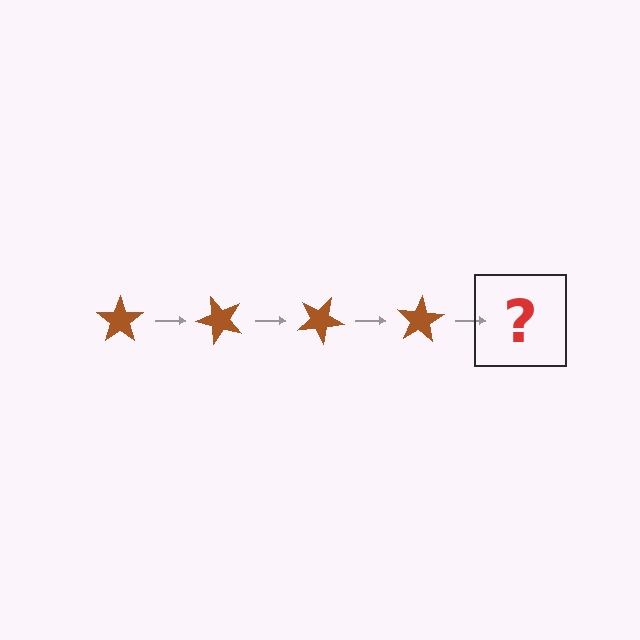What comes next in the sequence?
The next element should be a brown star rotated 200 degrees.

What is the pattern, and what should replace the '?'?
The pattern is that the star rotates 50 degrees each step. The '?' should be a brown star rotated 200 degrees.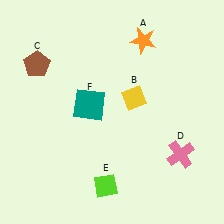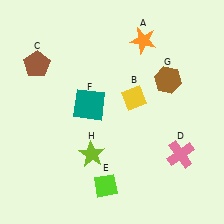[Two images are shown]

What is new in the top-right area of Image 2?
A brown hexagon (G) was added in the top-right area of Image 2.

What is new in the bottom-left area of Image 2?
A lime star (H) was added in the bottom-left area of Image 2.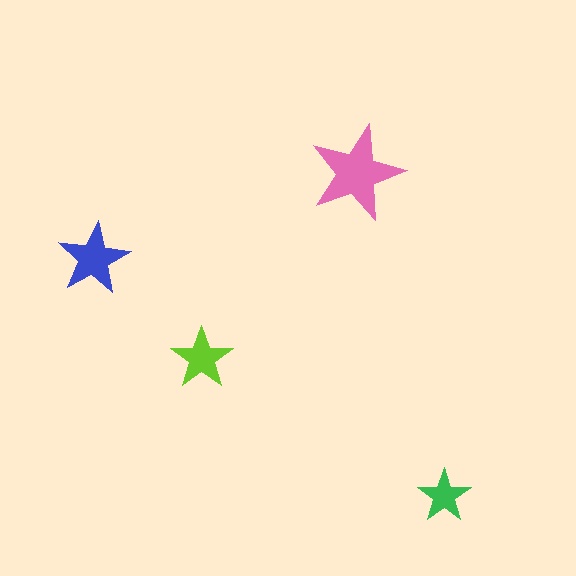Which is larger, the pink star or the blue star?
The pink one.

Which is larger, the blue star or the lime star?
The blue one.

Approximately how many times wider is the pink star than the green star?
About 2 times wider.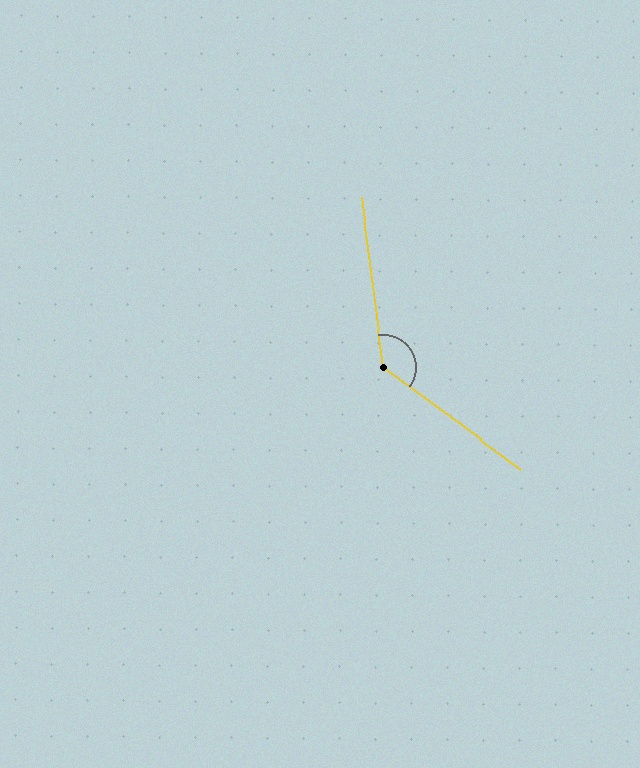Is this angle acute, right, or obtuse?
It is obtuse.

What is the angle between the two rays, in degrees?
Approximately 134 degrees.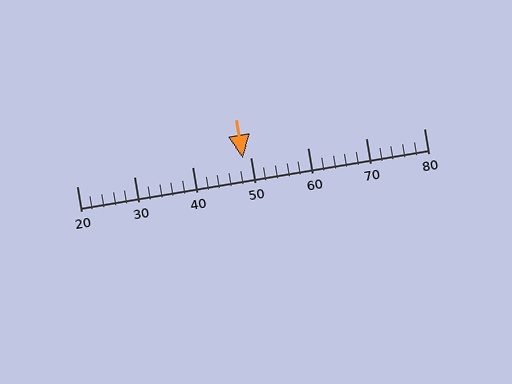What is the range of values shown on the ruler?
The ruler shows values from 20 to 80.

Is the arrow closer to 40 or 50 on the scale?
The arrow is closer to 50.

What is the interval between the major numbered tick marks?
The major tick marks are spaced 10 units apart.